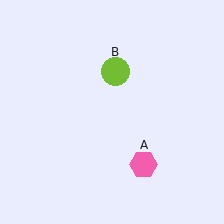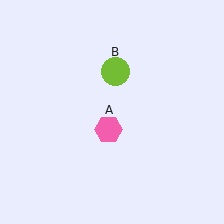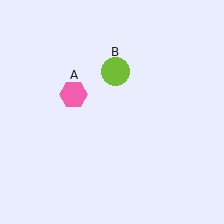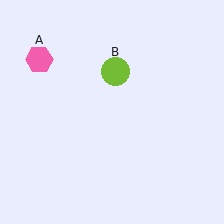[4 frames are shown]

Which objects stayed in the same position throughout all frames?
Lime circle (object B) remained stationary.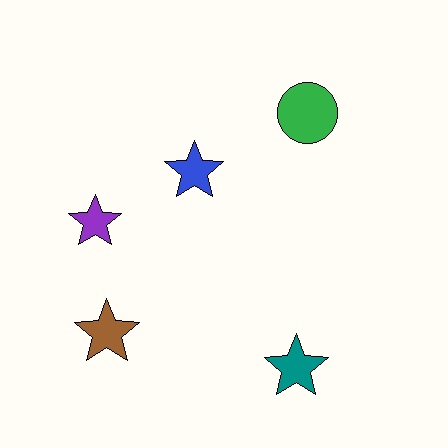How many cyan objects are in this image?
There are no cyan objects.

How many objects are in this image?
There are 5 objects.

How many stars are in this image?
There are 4 stars.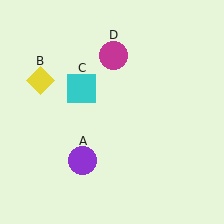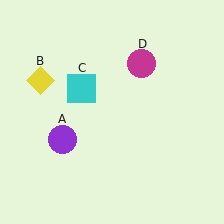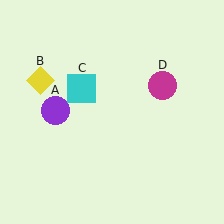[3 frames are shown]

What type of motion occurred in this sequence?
The purple circle (object A), magenta circle (object D) rotated clockwise around the center of the scene.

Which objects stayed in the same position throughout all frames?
Yellow diamond (object B) and cyan square (object C) remained stationary.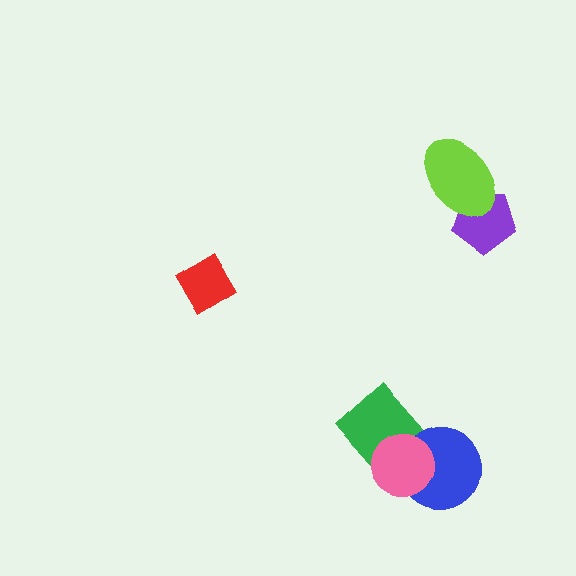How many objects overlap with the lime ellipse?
1 object overlaps with the lime ellipse.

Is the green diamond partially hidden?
Yes, it is partially covered by another shape.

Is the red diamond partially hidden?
No, no other shape covers it.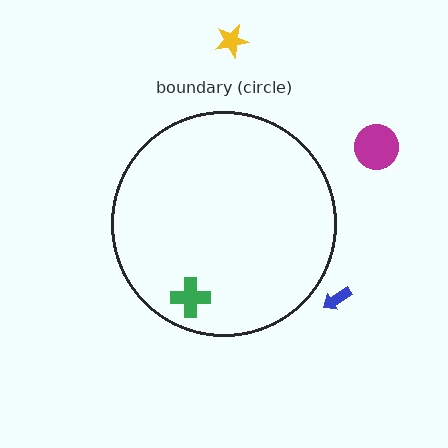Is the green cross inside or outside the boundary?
Inside.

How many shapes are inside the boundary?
1 inside, 3 outside.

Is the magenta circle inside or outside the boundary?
Outside.